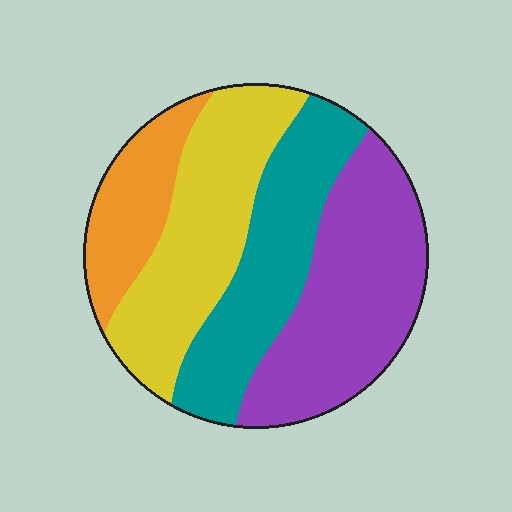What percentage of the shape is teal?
Teal covers roughly 25% of the shape.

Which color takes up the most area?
Purple, at roughly 30%.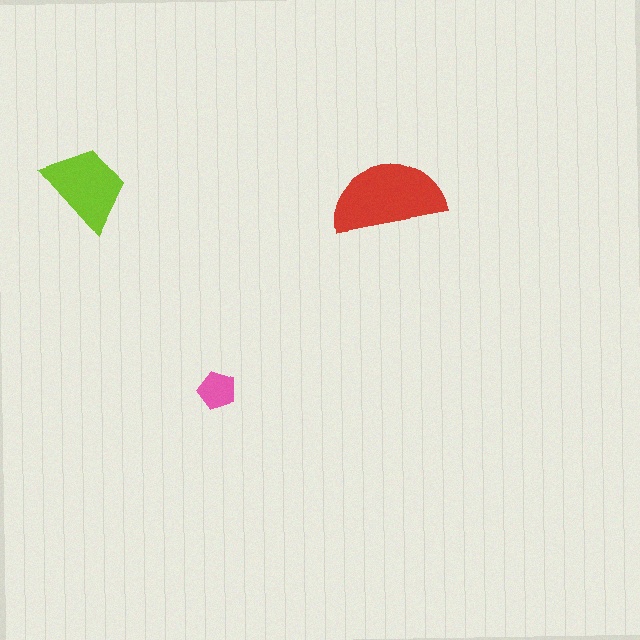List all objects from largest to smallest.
The red semicircle, the lime trapezoid, the pink pentagon.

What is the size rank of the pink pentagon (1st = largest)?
3rd.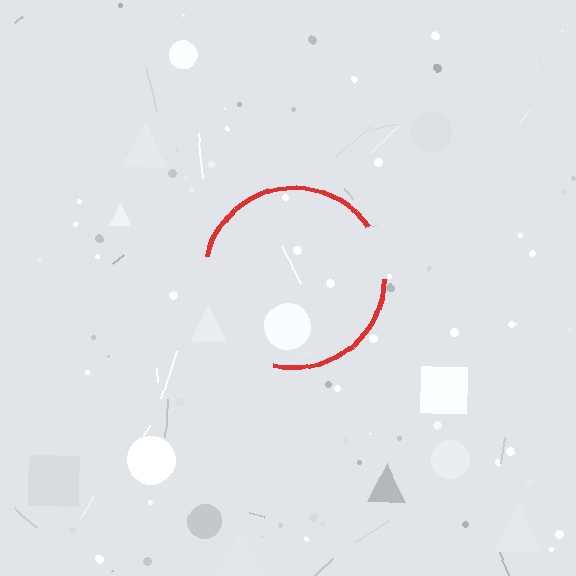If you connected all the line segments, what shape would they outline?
They would outline a circle.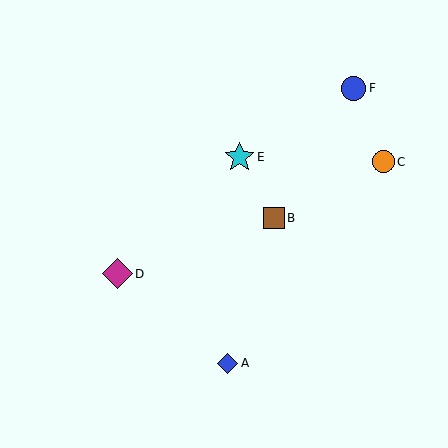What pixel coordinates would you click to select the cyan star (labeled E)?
Click at (239, 157) to select the cyan star E.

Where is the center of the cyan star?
The center of the cyan star is at (239, 157).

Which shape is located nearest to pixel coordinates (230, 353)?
The blue diamond (labeled A) at (228, 363) is nearest to that location.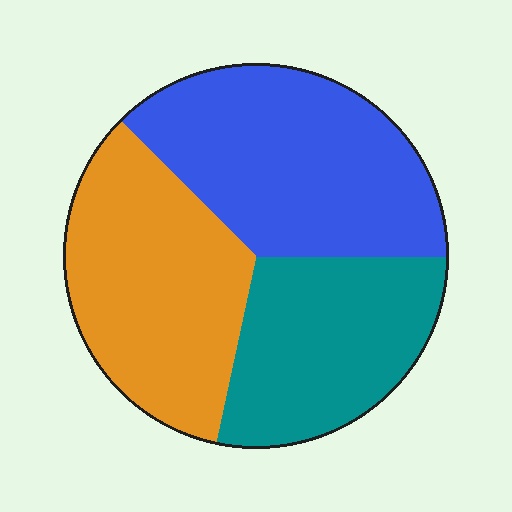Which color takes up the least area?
Teal, at roughly 30%.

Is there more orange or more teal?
Orange.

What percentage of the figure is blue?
Blue takes up about three eighths (3/8) of the figure.